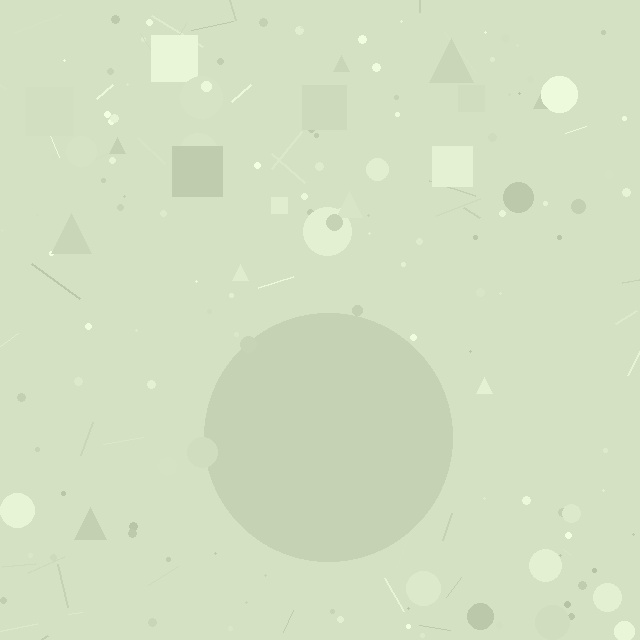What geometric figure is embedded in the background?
A circle is embedded in the background.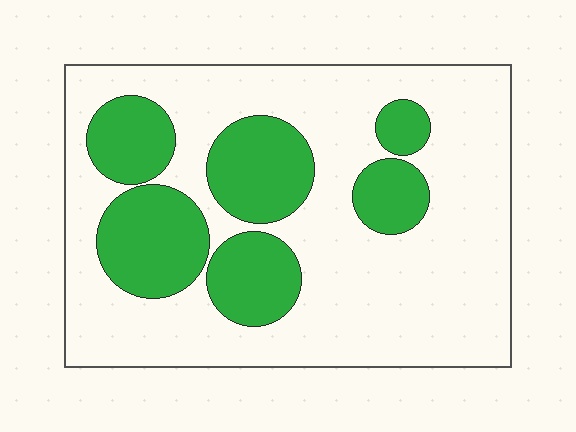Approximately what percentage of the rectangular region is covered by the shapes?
Approximately 30%.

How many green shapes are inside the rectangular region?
6.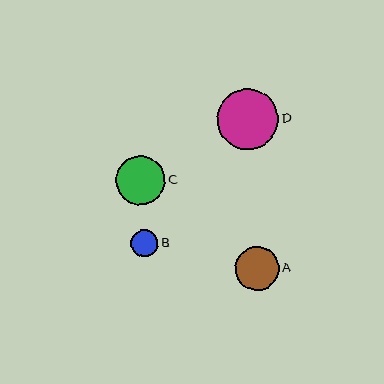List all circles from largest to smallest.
From largest to smallest: D, C, A, B.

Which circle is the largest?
Circle D is the largest with a size of approximately 61 pixels.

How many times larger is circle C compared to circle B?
Circle C is approximately 1.8 times the size of circle B.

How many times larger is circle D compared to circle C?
Circle D is approximately 1.2 times the size of circle C.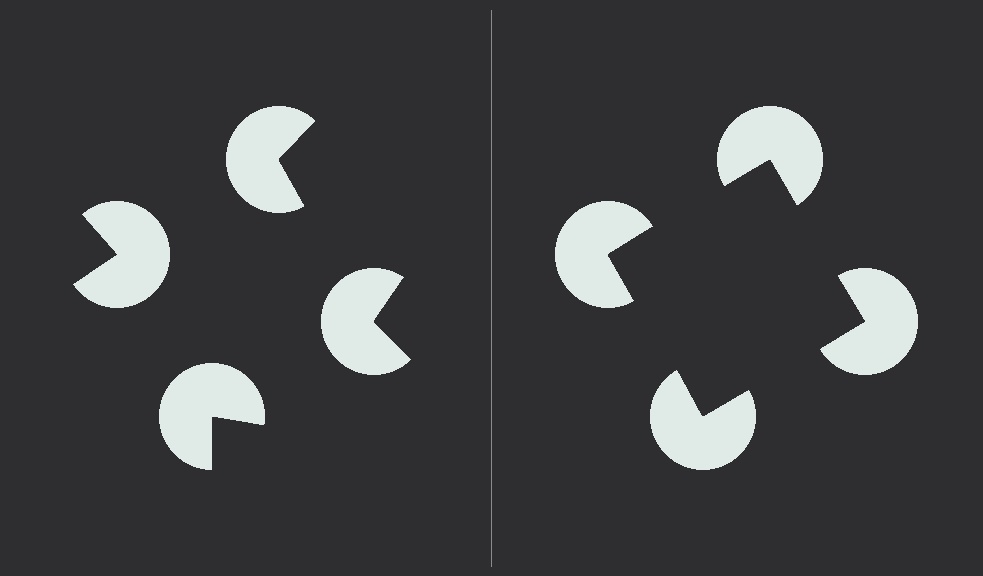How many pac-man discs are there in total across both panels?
8 — 4 on each side.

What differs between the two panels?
The pac-man discs are positioned identically on both sides; only the wedge orientations differ. On the right they align to a square; on the left they are misaligned.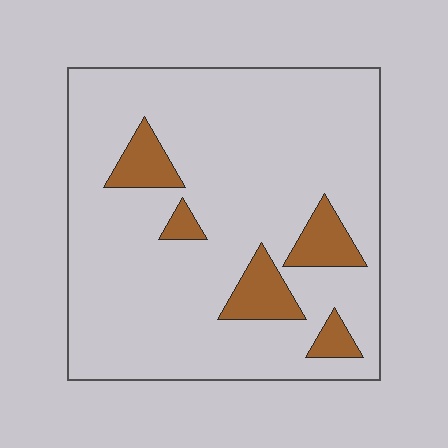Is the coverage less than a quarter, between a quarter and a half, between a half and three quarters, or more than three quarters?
Less than a quarter.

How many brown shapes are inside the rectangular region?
5.